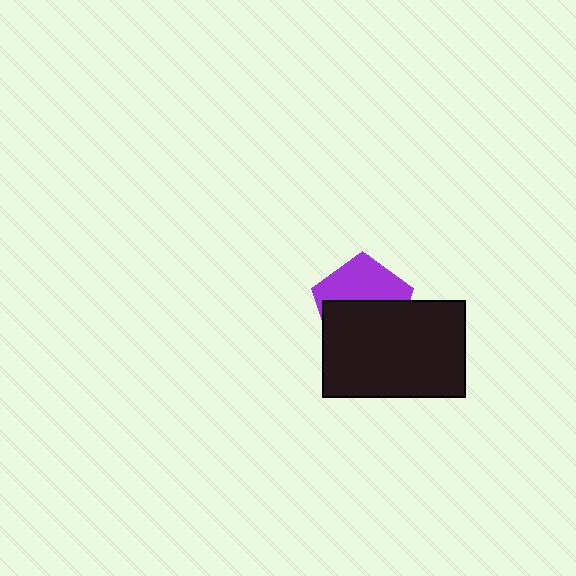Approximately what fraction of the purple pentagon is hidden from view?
Roughly 56% of the purple pentagon is hidden behind the black rectangle.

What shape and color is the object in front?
The object in front is a black rectangle.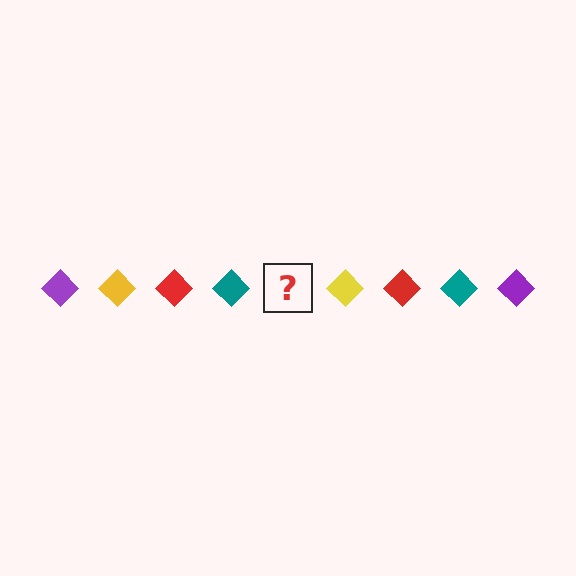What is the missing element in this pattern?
The missing element is a purple diamond.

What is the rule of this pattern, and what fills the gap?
The rule is that the pattern cycles through purple, yellow, red, teal diamonds. The gap should be filled with a purple diamond.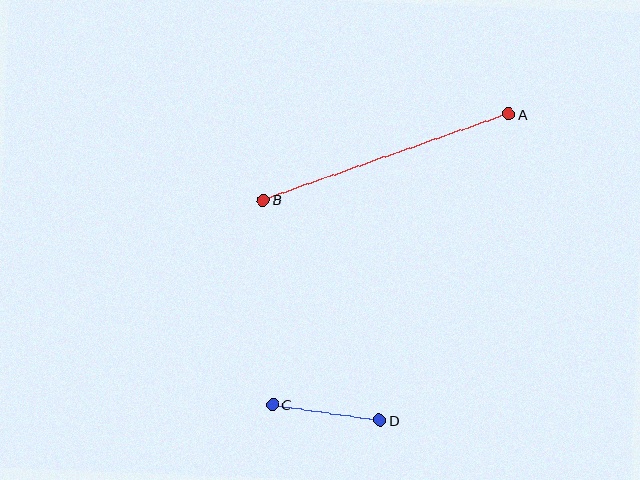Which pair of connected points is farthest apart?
Points A and B are farthest apart.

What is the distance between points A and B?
The distance is approximately 260 pixels.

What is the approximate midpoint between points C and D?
The midpoint is at approximately (326, 412) pixels.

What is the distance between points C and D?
The distance is approximately 108 pixels.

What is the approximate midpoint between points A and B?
The midpoint is at approximately (386, 157) pixels.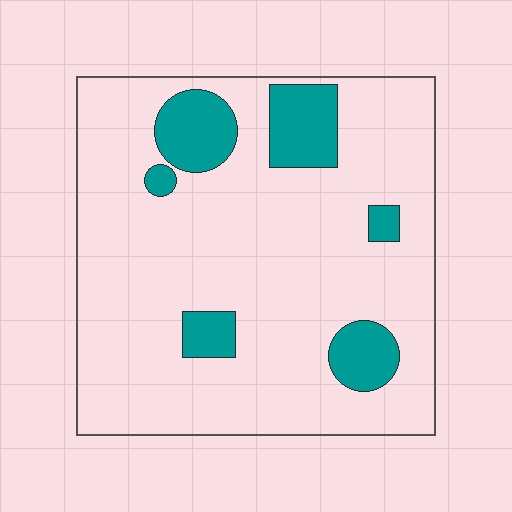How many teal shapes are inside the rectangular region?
6.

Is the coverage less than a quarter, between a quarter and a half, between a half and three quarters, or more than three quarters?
Less than a quarter.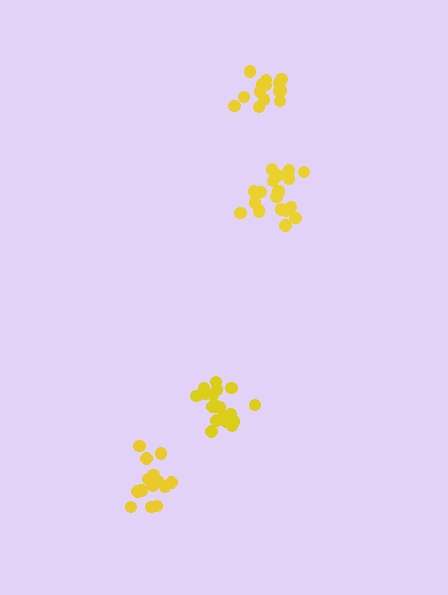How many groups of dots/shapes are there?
There are 4 groups.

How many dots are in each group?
Group 1: 19 dots, Group 2: 20 dots, Group 3: 16 dots, Group 4: 14 dots (69 total).